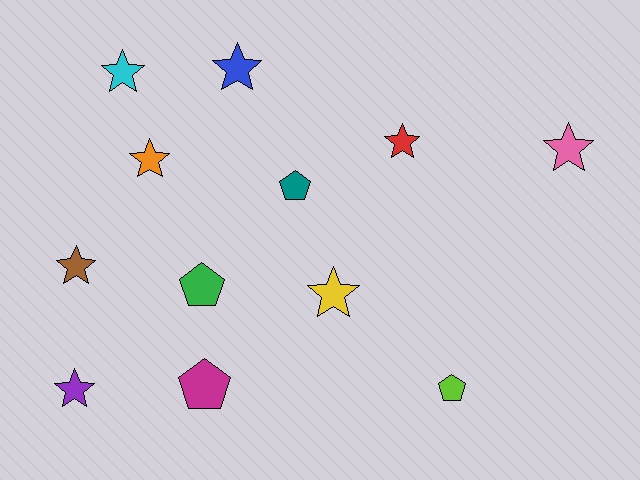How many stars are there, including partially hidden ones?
There are 8 stars.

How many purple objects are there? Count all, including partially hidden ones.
There is 1 purple object.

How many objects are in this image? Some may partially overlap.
There are 12 objects.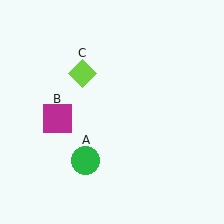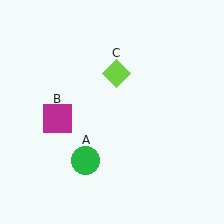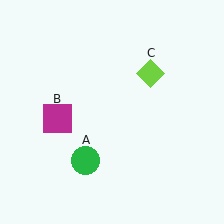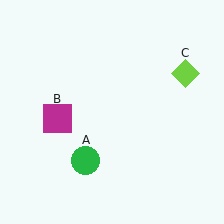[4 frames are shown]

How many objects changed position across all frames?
1 object changed position: lime diamond (object C).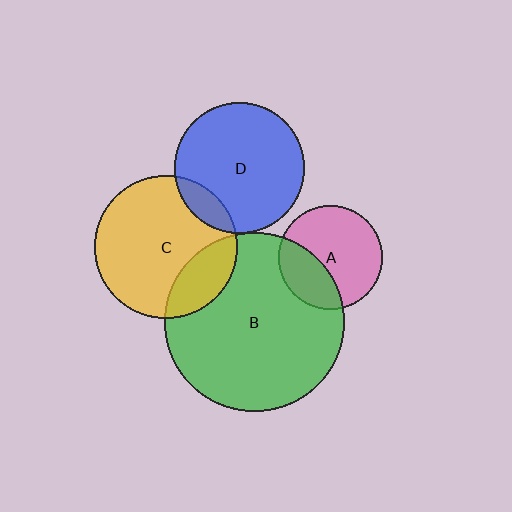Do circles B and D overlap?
Yes.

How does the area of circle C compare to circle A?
Approximately 1.9 times.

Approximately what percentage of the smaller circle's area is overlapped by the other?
Approximately 5%.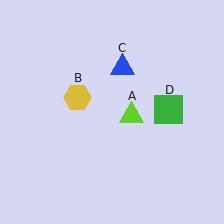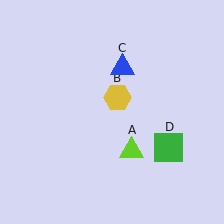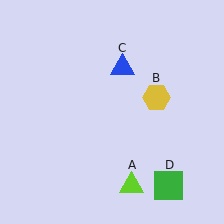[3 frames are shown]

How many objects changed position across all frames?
3 objects changed position: lime triangle (object A), yellow hexagon (object B), green square (object D).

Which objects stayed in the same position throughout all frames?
Blue triangle (object C) remained stationary.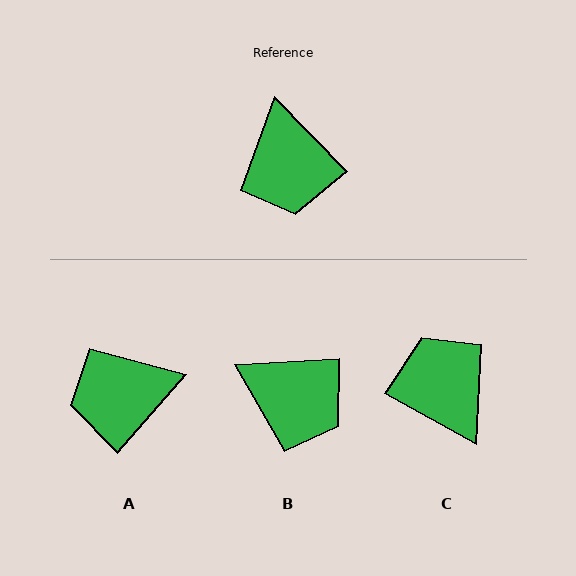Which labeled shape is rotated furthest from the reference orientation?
C, about 163 degrees away.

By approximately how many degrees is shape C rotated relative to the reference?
Approximately 163 degrees clockwise.